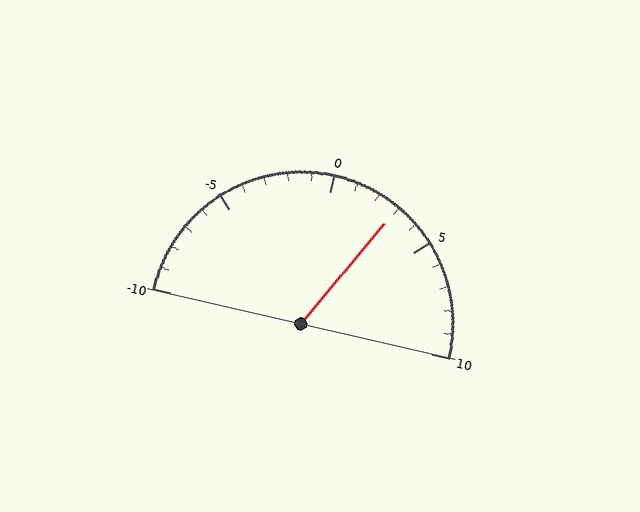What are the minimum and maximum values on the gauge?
The gauge ranges from -10 to 10.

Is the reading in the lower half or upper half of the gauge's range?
The reading is in the upper half of the range (-10 to 10).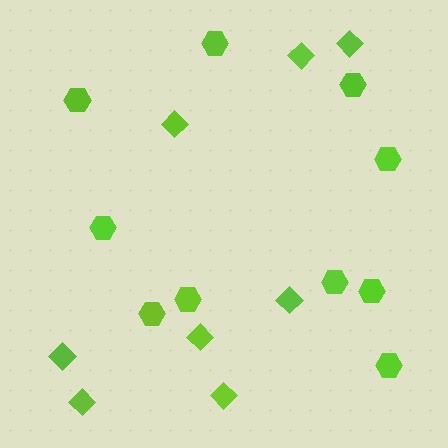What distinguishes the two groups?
There are 2 groups: one group of hexagons (10) and one group of diamonds (8).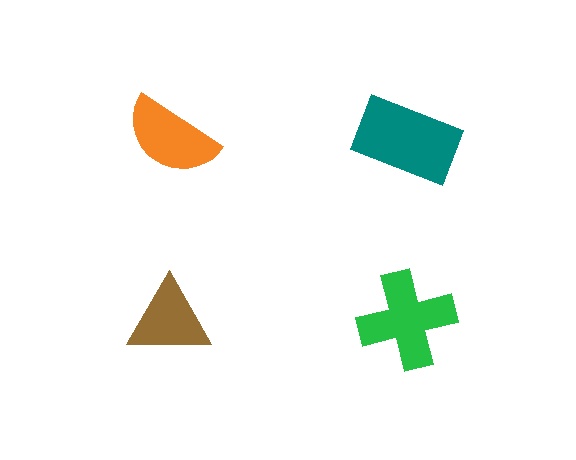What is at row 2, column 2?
A green cross.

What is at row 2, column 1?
A brown triangle.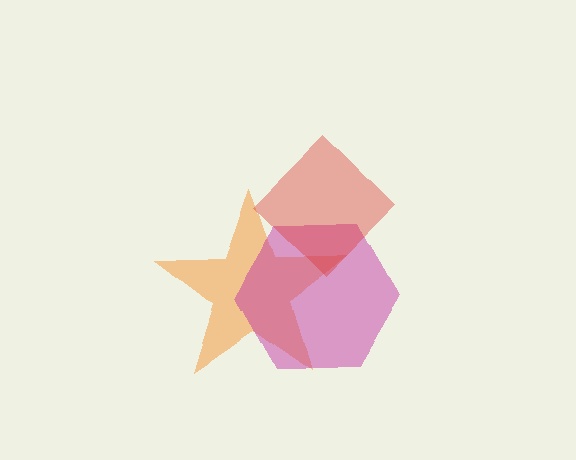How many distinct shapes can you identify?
There are 3 distinct shapes: an orange star, a magenta hexagon, a red diamond.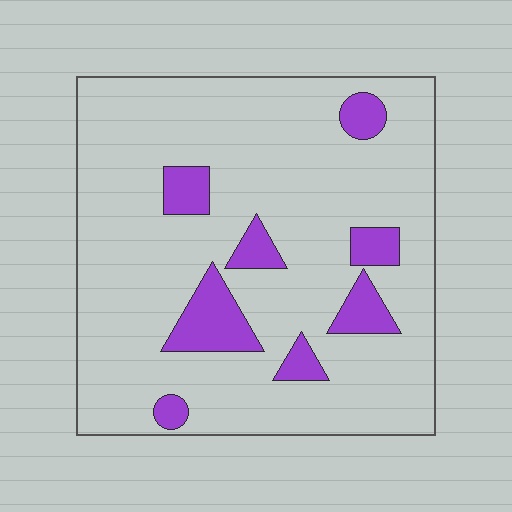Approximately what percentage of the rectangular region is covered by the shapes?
Approximately 15%.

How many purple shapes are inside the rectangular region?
8.